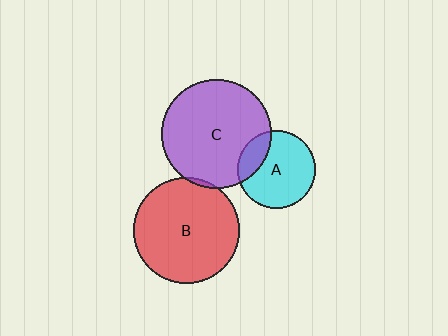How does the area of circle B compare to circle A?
Approximately 1.8 times.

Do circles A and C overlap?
Yes.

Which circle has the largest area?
Circle C (purple).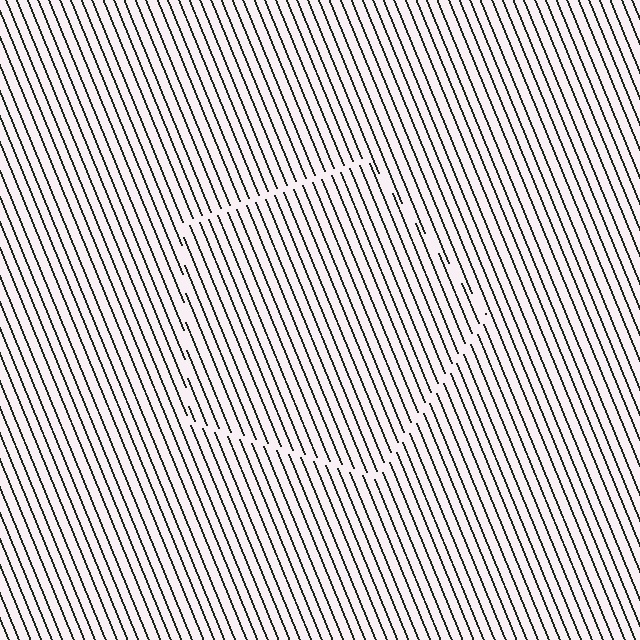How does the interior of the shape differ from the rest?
The interior of the shape contains the same grating, shifted by half a period — the contour is defined by the phase discontinuity where line-ends from the inner and outer gratings abut.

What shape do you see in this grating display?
An illusory pentagon. The interior of the shape contains the same grating, shifted by half a period — the contour is defined by the phase discontinuity where line-ends from the inner and outer gratings abut.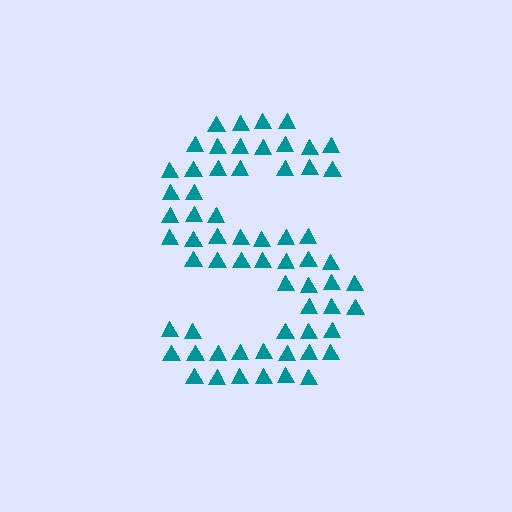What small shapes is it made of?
It is made of small triangles.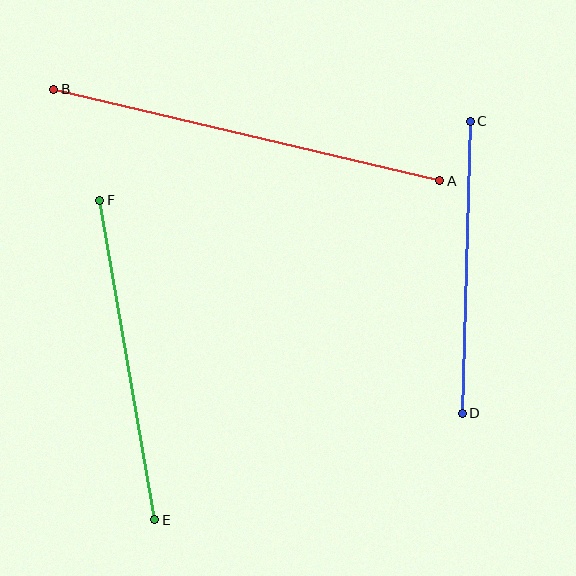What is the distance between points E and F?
The distance is approximately 324 pixels.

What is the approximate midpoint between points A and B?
The midpoint is at approximately (247, 135) pixels.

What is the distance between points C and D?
The distance is approximately 292 pixels.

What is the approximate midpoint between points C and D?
The midpoint is at approximately (466, 267) pixels.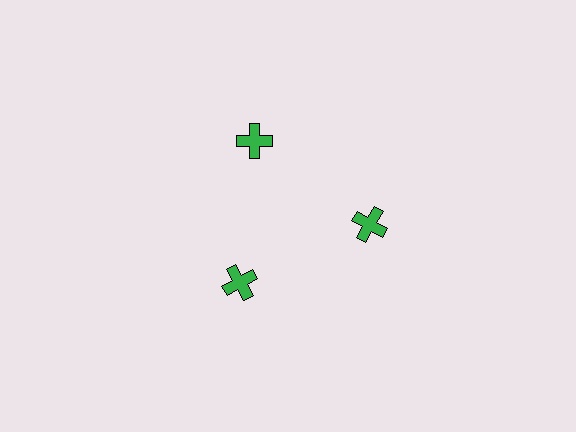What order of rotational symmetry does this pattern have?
This pattern has 3-fold rotational symmetry.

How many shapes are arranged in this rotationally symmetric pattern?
There are 3 shapes, arranged in 3 groups of 1.